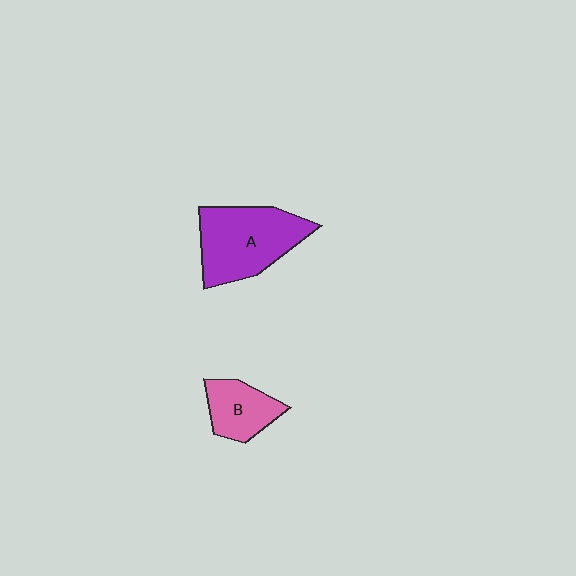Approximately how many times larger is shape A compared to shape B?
Approximately 1.9 times.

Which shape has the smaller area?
Shape B (pink).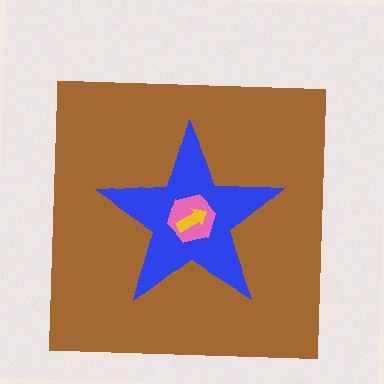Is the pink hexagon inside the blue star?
Yes.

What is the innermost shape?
The yellow arrow.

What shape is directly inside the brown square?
The blue star.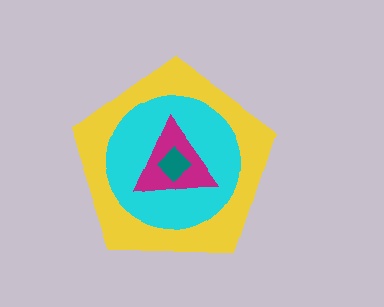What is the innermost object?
The teal diamond.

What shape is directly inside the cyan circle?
The magenta triangle.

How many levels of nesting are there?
4.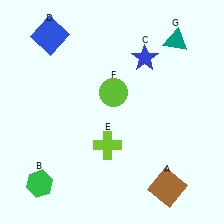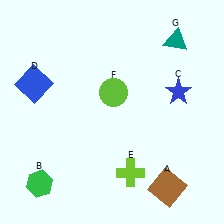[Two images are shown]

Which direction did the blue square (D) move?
The blue square (D) moved down.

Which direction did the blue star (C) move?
The blue star (C) moved right.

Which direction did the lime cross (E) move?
The lime cross (E) moved down.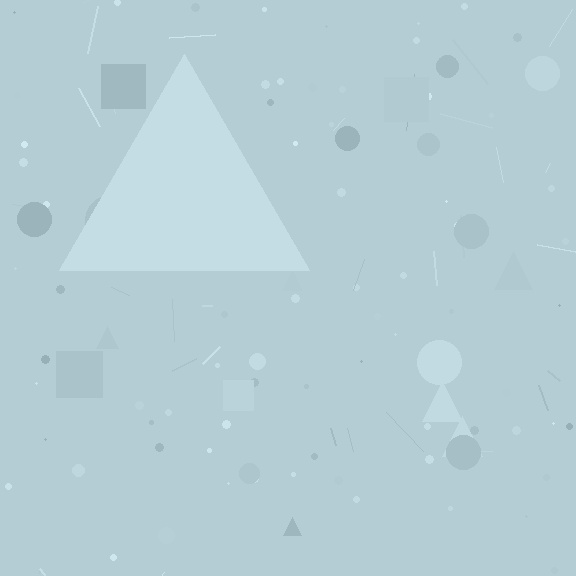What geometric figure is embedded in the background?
A triangle is embedded in the background.